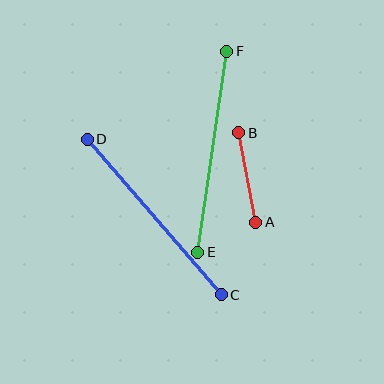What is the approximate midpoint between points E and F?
The midpoint is at approximately (212, 152) pixels.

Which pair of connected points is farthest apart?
Points C and D are farthest apart.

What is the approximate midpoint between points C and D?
The midpoint is at approximately (154, 217) pixels.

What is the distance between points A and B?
The distance is approximately 91 pixels.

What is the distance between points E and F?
The distance is approximately 203 pixels.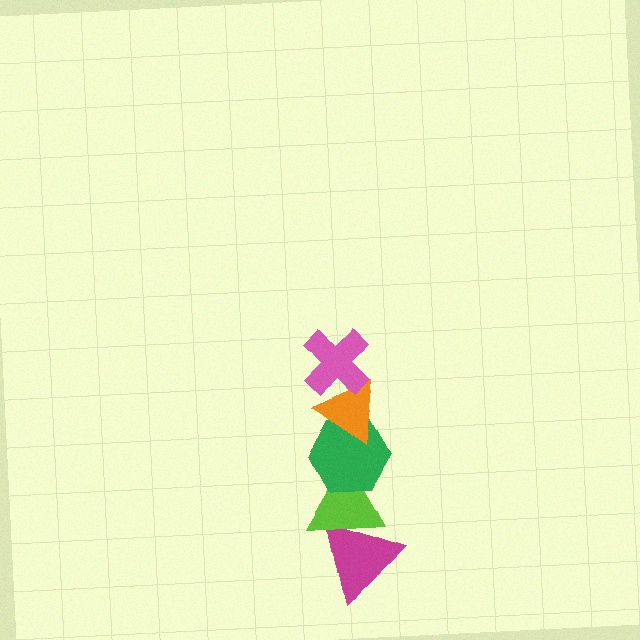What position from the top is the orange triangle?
The orange triangle is 2nd from the top.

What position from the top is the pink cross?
The pink cross is 1st from the top.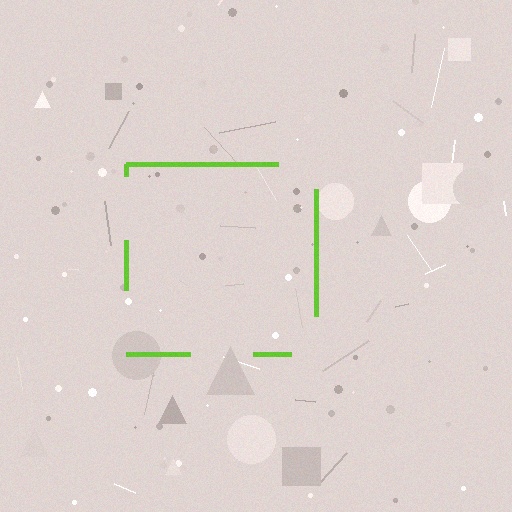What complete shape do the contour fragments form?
The contour fragments form a square.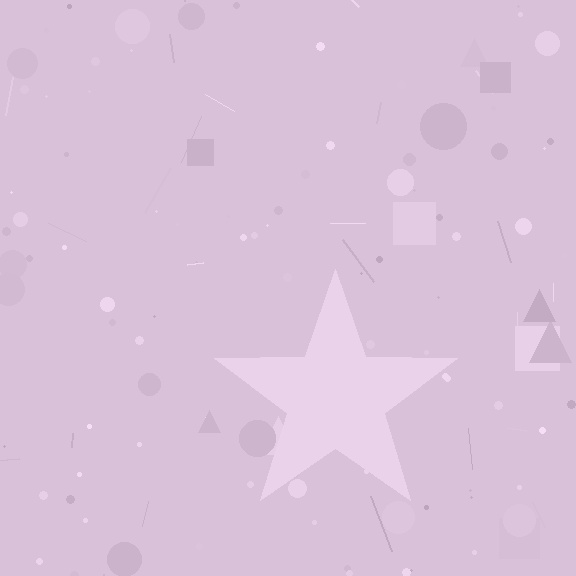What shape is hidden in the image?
A star is hidden in the image.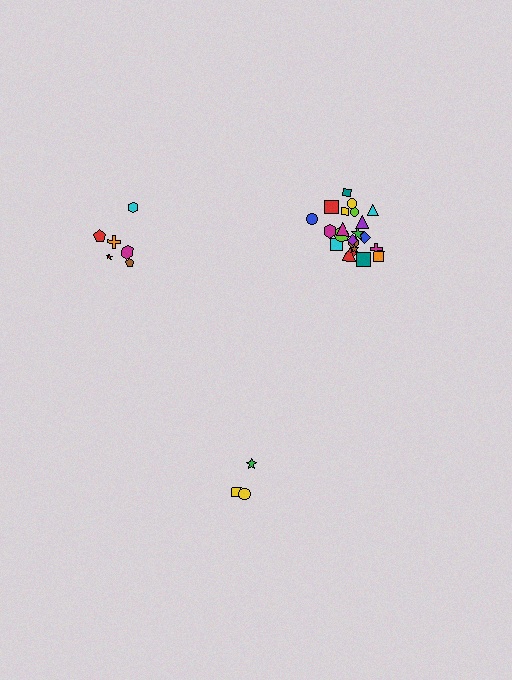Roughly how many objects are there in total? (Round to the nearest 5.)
Roughly 30 objects in total.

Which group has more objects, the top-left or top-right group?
The top-right group.